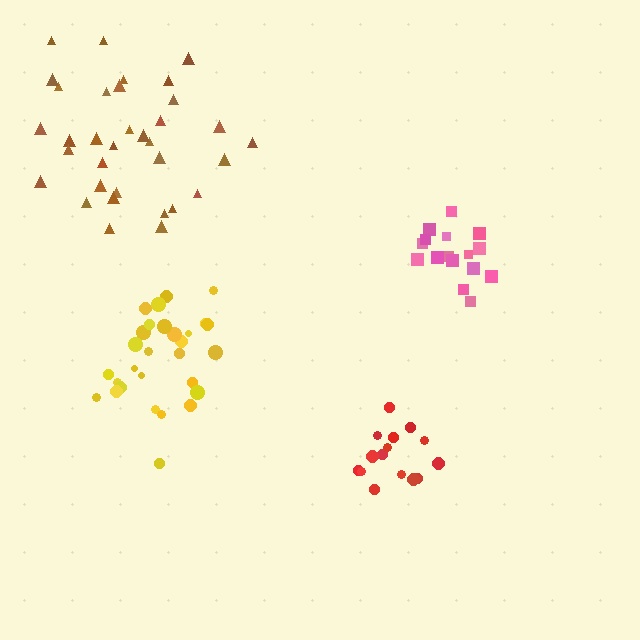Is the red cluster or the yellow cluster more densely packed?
Red.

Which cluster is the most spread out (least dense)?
Brown.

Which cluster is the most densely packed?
Red.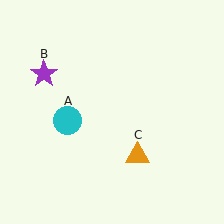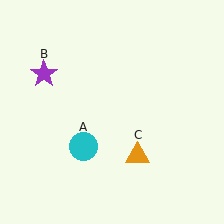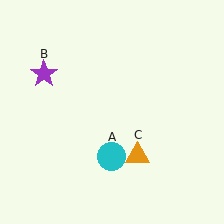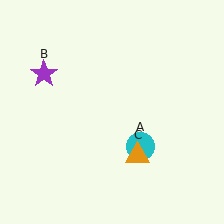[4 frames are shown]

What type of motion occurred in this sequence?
The cyan circle (object A) rotated counterclockwise around the center of the scene.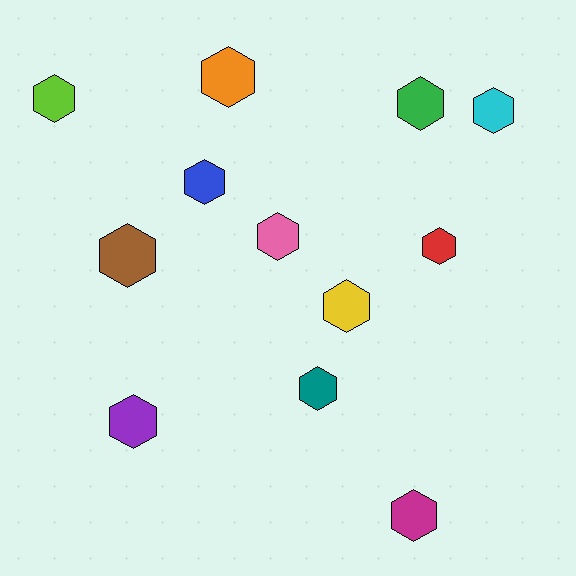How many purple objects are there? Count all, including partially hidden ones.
There is 1 purple object.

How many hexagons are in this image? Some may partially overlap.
There are 12 hexagons.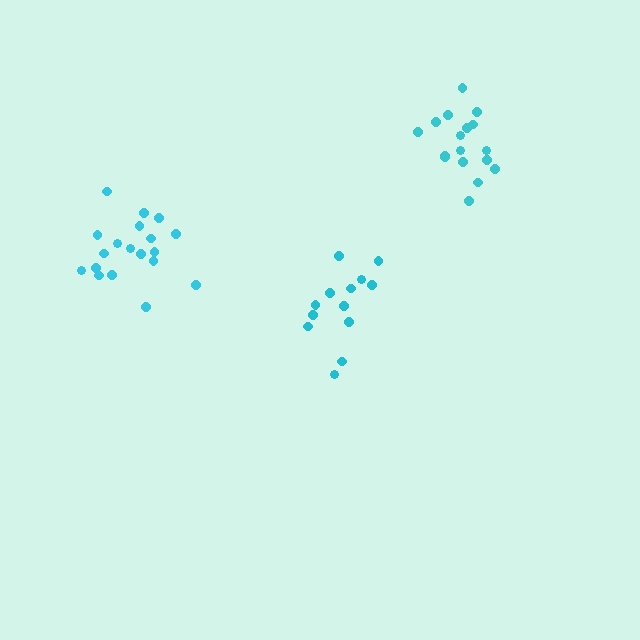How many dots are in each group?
Group 1: 19 dots, Group 2: 13 dots, Group 3: 18 dots (50 total).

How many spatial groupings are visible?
There are 3 spatial groupings.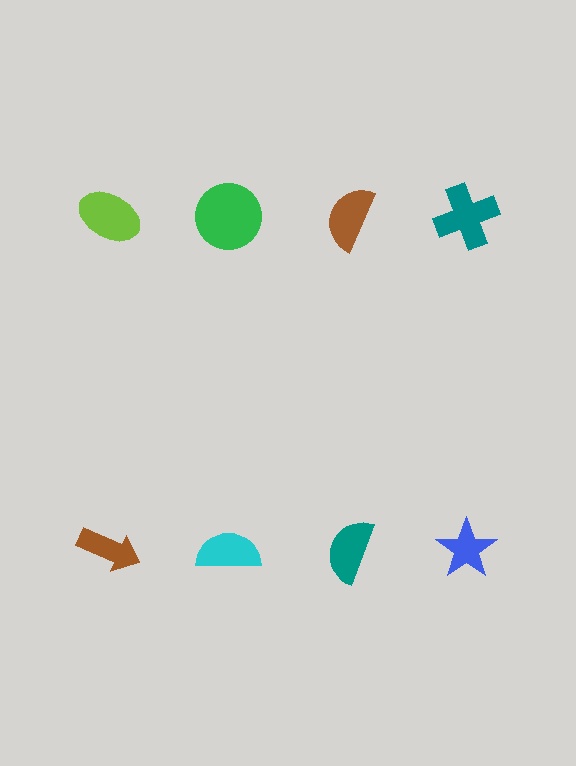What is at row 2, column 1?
A brown arrow.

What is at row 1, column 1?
A lime ellipse.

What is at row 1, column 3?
A brown semicircle.